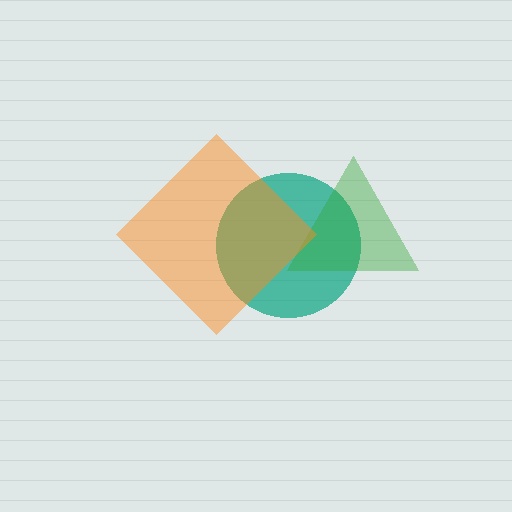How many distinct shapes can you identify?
There are 3 distinct shapes: a teal circle, a green triangle, an orange diamond.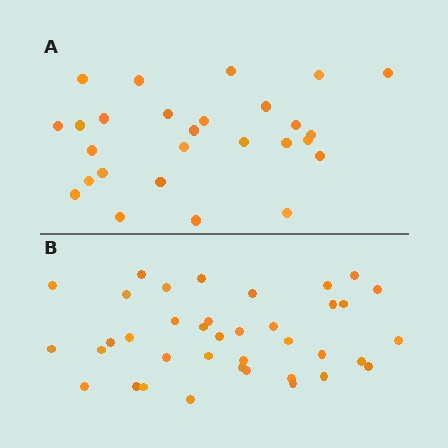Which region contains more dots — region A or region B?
Region B (the bottom region) has more dots.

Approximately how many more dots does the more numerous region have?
Region B has roughly 12 or so more dots than region A.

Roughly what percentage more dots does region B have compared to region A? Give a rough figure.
About 40% more.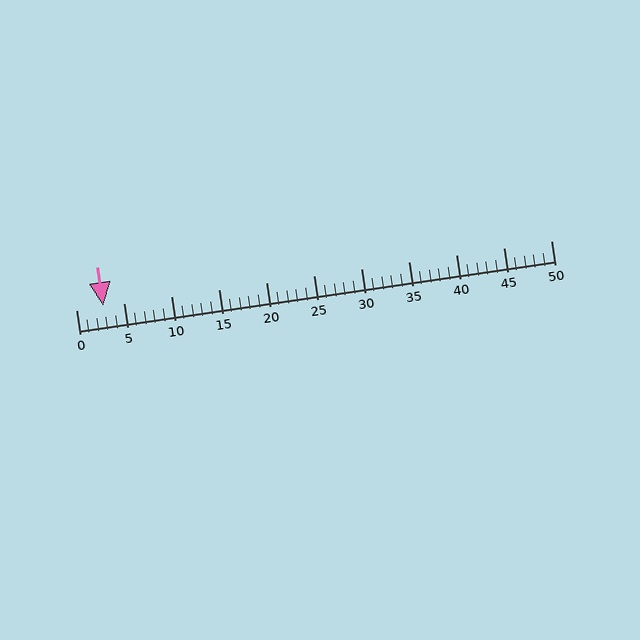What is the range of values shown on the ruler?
The ruler shows values from 0 to 50.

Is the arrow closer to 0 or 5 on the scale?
The arrow is closer to 5.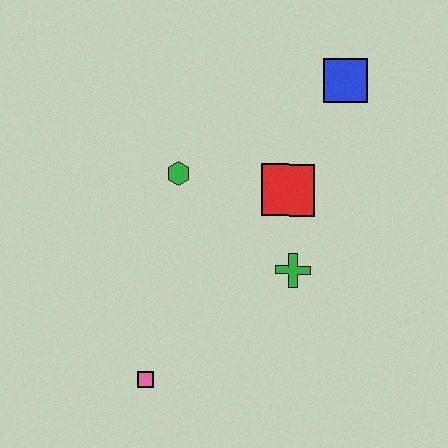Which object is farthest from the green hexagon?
The pink square is farthest from the green hexagon.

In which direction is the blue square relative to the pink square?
The blue square is above the pink square.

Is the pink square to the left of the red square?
Yes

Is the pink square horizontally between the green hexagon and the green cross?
No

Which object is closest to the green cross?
The red square is closest to the green cross.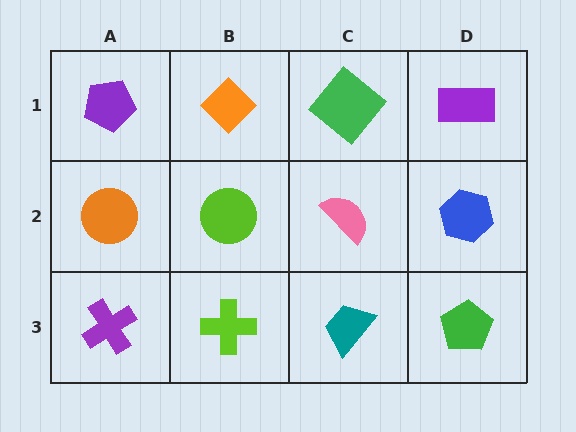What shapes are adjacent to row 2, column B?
An orange diamond (row 1, column B), a lime cross (row 3, column B), an orange circle (row 2, column A), a pink semicircle (row 2, column C).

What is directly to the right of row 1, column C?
A purple rectangle.